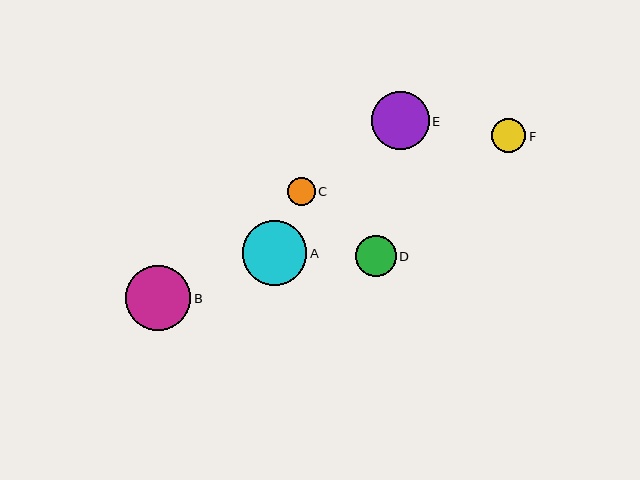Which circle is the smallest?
Circle C is the smallest with a size of approximately 27 pixels.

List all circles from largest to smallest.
From largest to smallest: B, A, E, D, F, C.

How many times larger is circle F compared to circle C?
Circle F is approximately 1.3 times the size of circle C.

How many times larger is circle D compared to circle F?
Circle D is approximately 1.2 times the size of circle F.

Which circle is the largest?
Circle B is the largest with a size of approximately 65 pixels.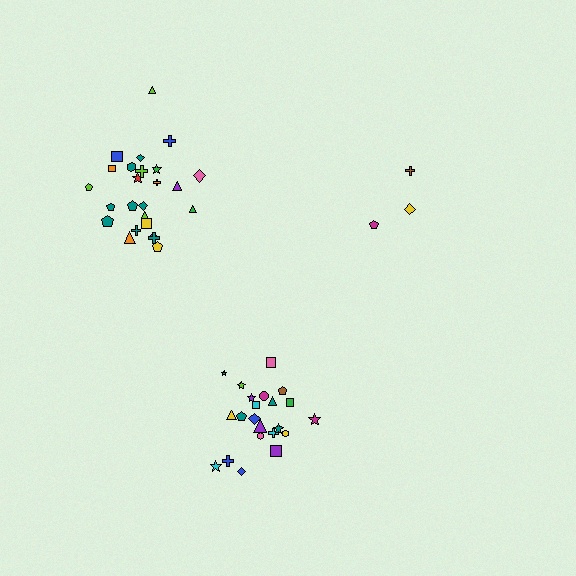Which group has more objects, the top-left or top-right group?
The top-left group.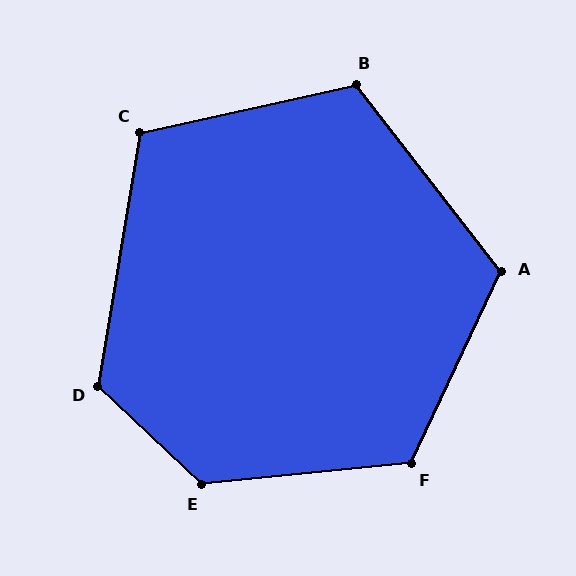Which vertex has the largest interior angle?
E, at approximately 131 degrees.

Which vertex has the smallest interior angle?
C, at approximately 112 degrees.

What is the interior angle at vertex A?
Approximately 117 degrees (obtuse).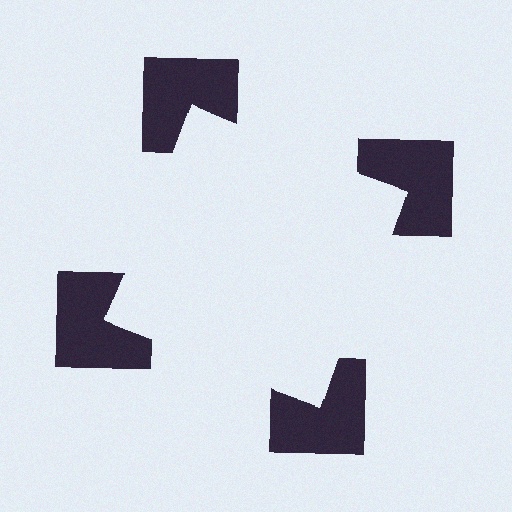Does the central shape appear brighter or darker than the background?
It typically appears slightly brighter than the background, even though no actual brightness change is drawn.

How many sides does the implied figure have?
4 sides.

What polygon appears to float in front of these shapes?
An illusory square — its edges are inferred from the aligned wedge cuts in the notched squares, not physically drawn.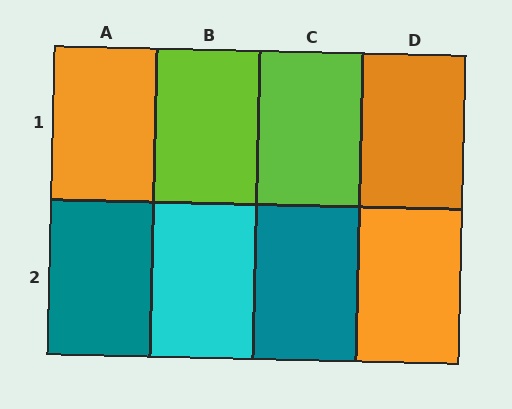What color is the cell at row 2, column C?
Teal.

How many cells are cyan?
1 cell is cyan.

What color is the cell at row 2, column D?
Orange.